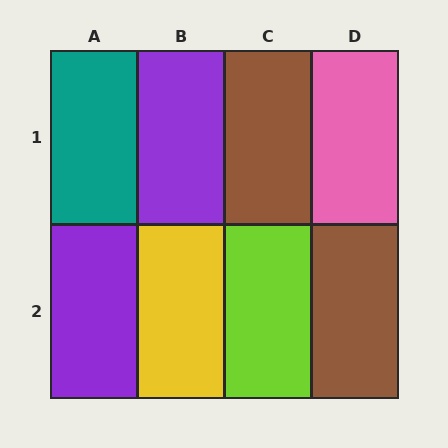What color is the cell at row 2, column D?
Brown.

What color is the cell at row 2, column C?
Lime.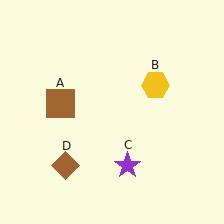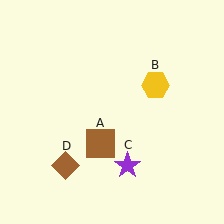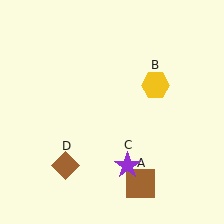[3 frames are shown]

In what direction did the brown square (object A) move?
The brown square (object A) moved down and to the right.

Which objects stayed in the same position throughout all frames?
Yellow hexagon (object B) and purple star (object C) and brown diamond (object D) remained stationary.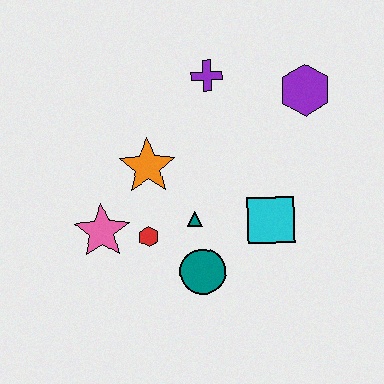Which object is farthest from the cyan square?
The pink star is farthest from the cyan square.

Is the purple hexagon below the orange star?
No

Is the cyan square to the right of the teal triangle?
Yes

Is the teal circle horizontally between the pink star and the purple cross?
Yes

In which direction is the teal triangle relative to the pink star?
The teal triangle is to the right of the pink star.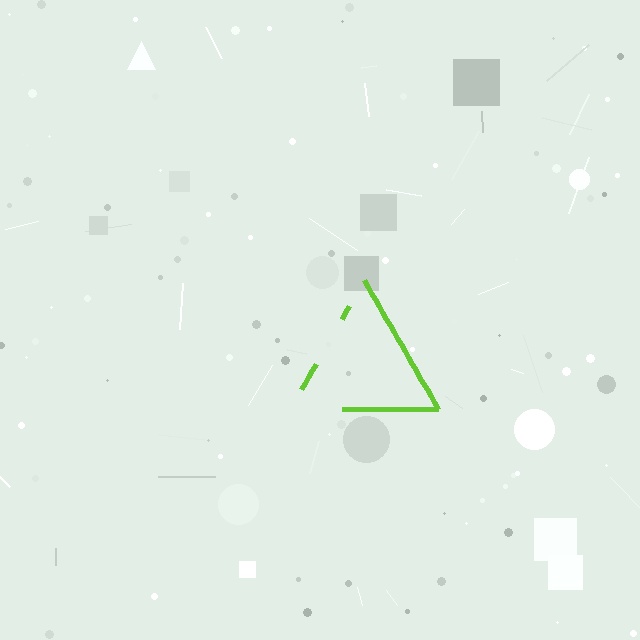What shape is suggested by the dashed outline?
The dashed outline suggests a triangle.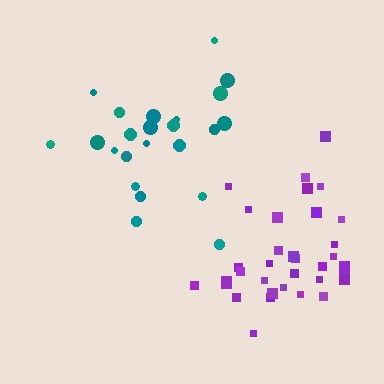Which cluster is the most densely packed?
Purple.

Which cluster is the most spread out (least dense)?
Teal.